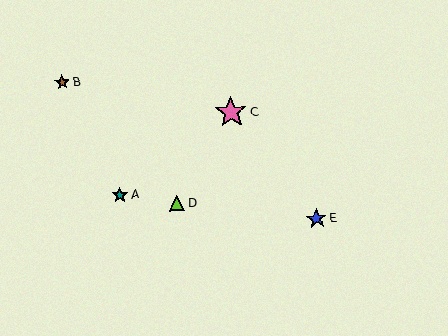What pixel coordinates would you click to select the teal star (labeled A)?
Click at (120, 195) to select the teal star A.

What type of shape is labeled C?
Shape C is a pink star.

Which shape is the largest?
The pink star (labeled C) is the largest.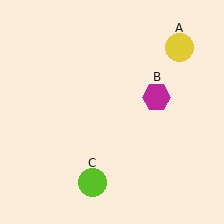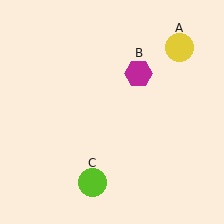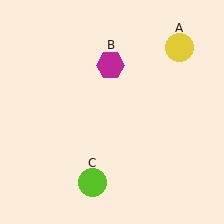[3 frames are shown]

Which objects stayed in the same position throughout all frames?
Yellow circle (object A) and lime circle (object C) remained stationary.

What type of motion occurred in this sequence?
The magenta hexagon (object B) rotated counterclockwise around the center of the scene.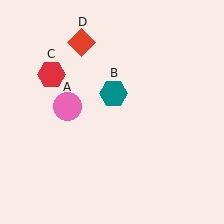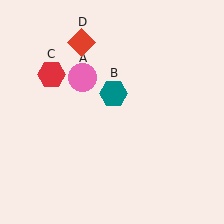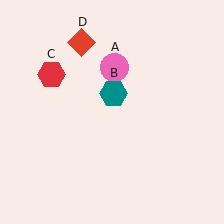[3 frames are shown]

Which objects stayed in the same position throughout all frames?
Teal hexagon (object B) and red hexagon (object C) and red diamond (object D) remained stationary.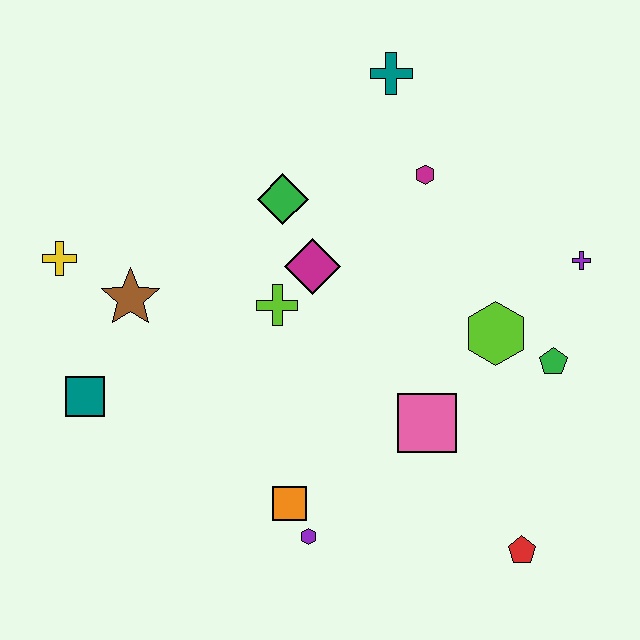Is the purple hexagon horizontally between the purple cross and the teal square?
Yes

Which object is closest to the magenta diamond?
The lime cross is closest to the magenta diamond.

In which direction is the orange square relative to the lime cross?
The orange square is below the lime cross.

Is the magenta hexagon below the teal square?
No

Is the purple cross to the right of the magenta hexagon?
Yes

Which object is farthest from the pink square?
The yellow cross is farthest from the pink square.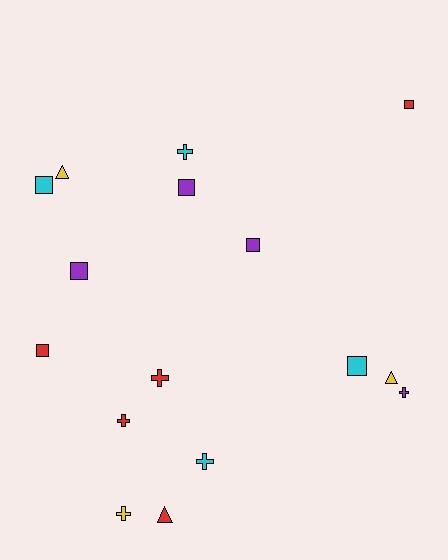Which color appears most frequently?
Red, with 5 objects.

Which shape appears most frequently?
Square, with 7 objects.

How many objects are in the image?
There are 16 objects.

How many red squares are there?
There are 2 red squares.